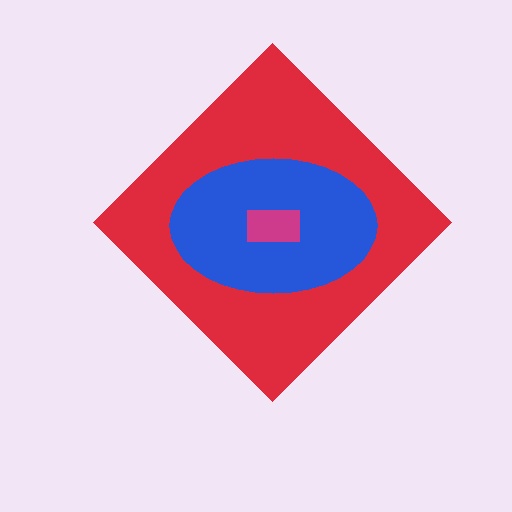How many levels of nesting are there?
3.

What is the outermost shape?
The red diamond.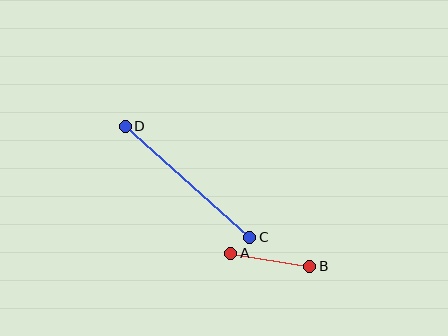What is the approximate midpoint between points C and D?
The midpoint is at approximately (187, 182) pixels.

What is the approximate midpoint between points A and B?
The midpoint is at approximately (270, 260) pixels.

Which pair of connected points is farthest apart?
Points C and D are farthest apart.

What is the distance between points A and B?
The distance is approximately 81 pixels.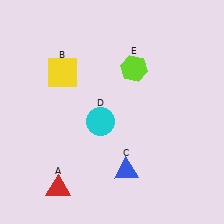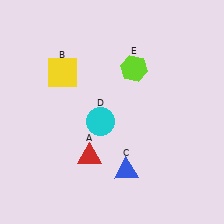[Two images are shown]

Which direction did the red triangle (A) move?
The red triangle (A) moved up.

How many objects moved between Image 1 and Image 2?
1 object moved between the two images.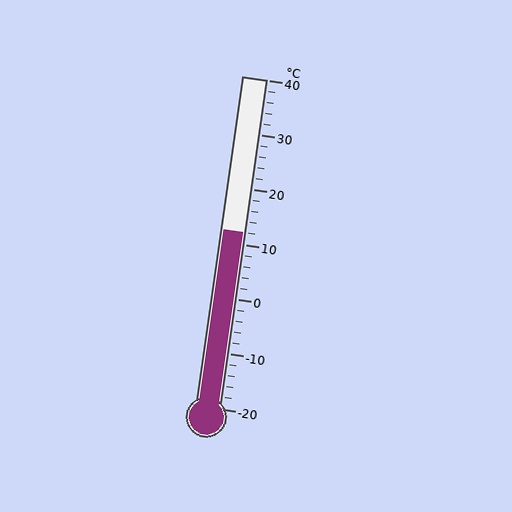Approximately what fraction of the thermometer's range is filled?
The thermometer is filled to approximately 55% of its range.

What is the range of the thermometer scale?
The thermometer scale ranges from -20°C to 40°C.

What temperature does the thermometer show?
The thermometer shows approximately 12°C.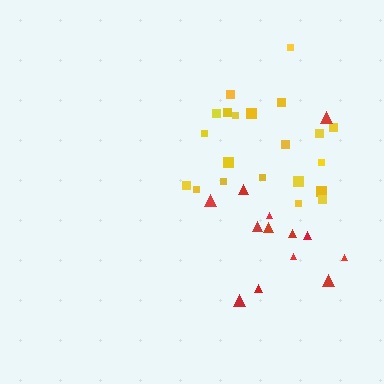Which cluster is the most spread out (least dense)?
Red.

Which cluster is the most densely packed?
Yellow.